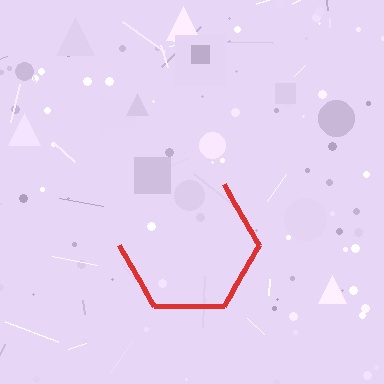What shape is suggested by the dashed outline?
The dashed outline suggests a hexagon.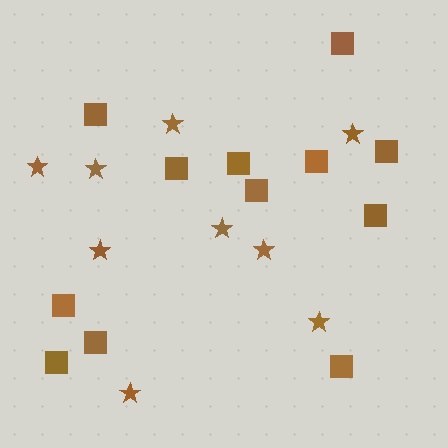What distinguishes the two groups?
There are 2 groups: one group of stars (9) and one group of squares (12).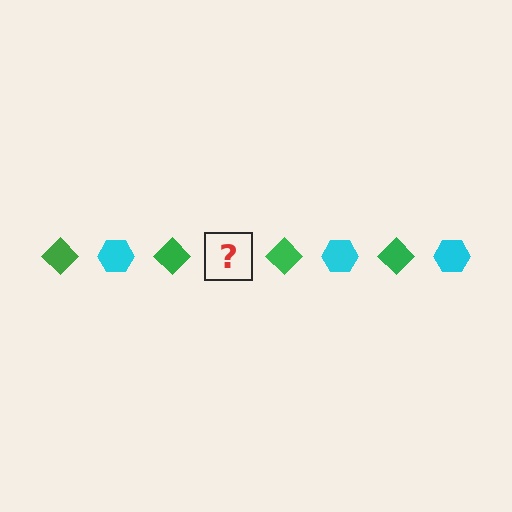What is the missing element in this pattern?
The missing element is a cyan hexagon.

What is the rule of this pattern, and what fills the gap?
The rule is that the pattern alternates between green diamond and cyan hexagon. The gap should be filled with a cyan hexagon.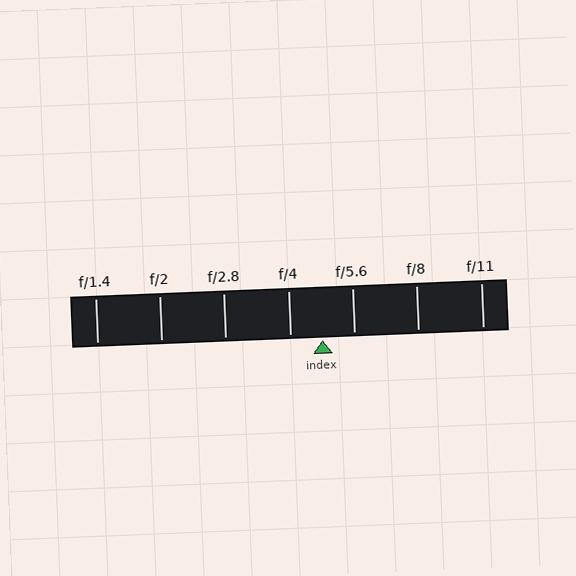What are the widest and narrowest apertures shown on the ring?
The widest aperture shown is f/1.4 and the narrowest is f/11.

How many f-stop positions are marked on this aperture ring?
There are 7 f-stop positions marked.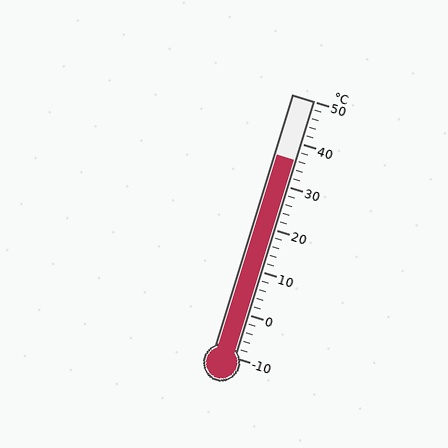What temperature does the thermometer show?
The thermometer shows approximately 36°C.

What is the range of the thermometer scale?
The thermometer scale ranges from -10°C to 50°C.